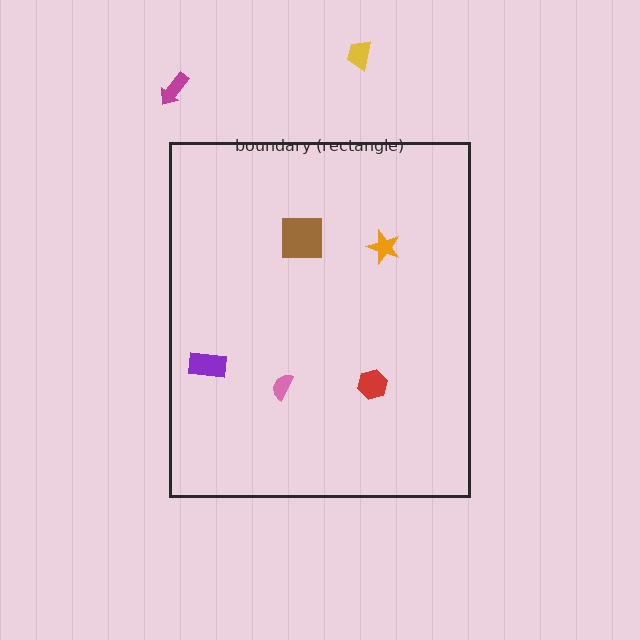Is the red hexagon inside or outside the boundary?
Inside.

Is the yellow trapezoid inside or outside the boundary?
Outside.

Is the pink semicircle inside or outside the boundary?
Inside.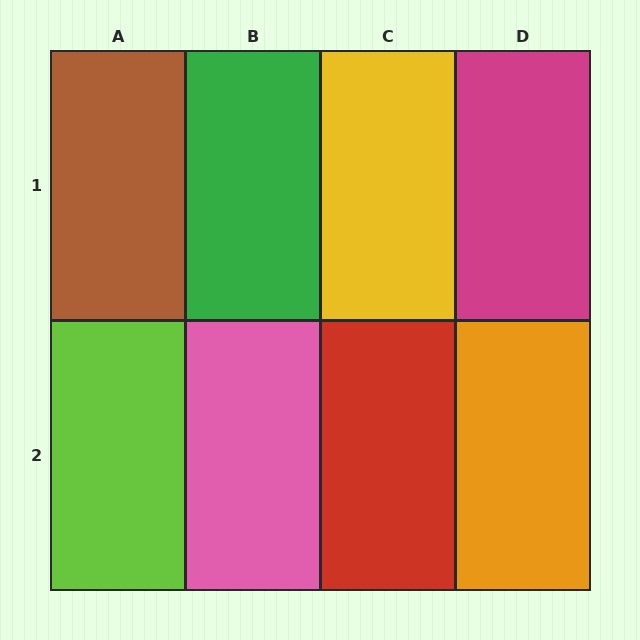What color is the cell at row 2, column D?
Orange.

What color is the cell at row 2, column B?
Pink.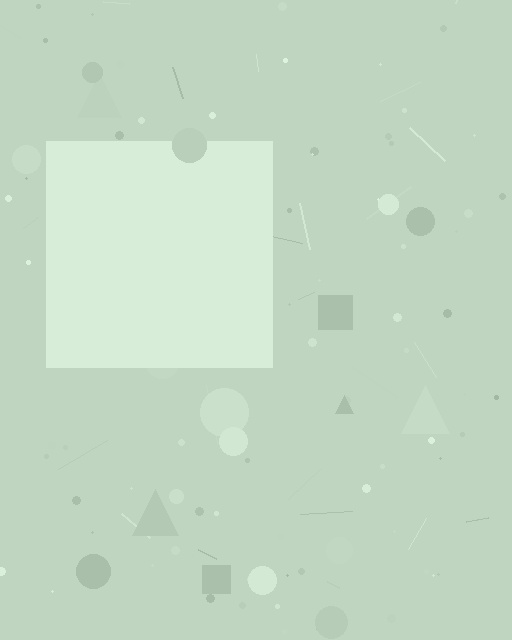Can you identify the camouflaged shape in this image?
The camouflaged shape is a square.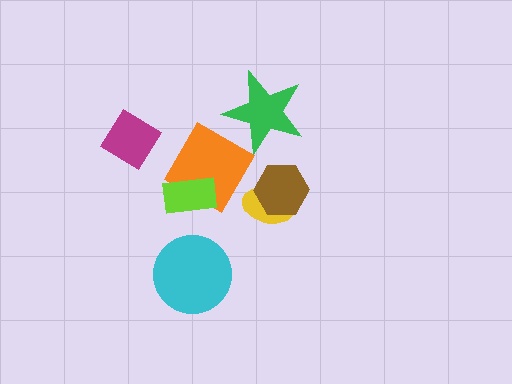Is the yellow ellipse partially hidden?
Yes, it is partially covered by another shape.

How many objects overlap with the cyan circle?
0 objects overlap with the cyan circle.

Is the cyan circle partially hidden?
No, no other shape covers it.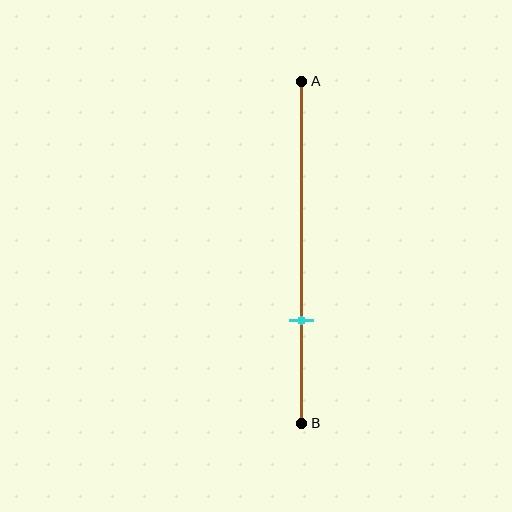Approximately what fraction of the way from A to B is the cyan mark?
The cyan mark is approximately 70% of the way from A to B.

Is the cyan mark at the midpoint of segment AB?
No, the mark is at about 70% from A, not at the 50% midpoint.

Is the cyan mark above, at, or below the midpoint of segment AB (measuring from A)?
The cyan mark is below the midpoint of segment AB.